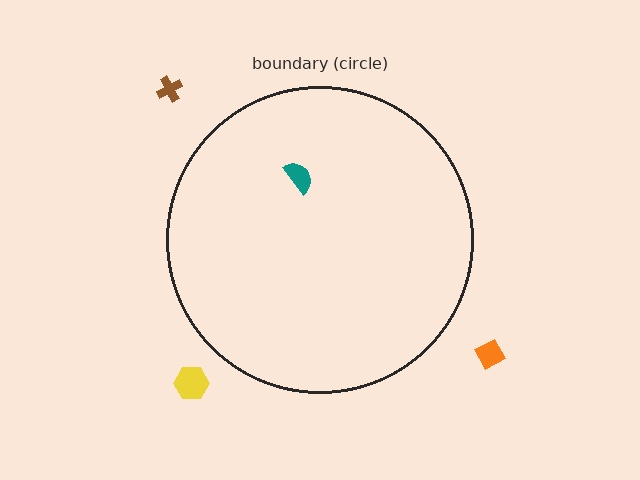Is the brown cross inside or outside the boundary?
Outside.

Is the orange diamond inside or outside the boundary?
Outside.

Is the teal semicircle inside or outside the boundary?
Inside.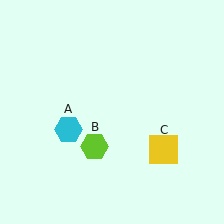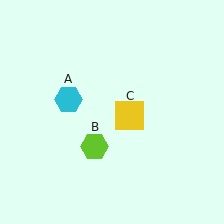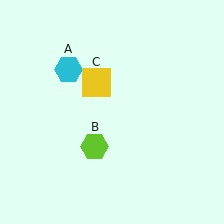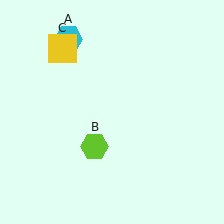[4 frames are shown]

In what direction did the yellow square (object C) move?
The yellow square (object C) moved up and to the left.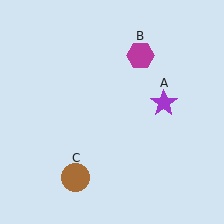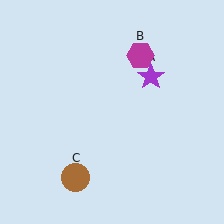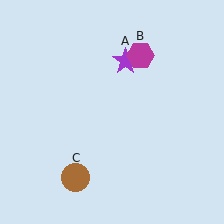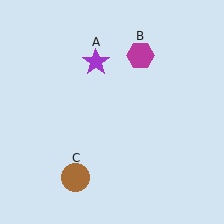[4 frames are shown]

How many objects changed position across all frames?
1 object changed position: purple star (object A).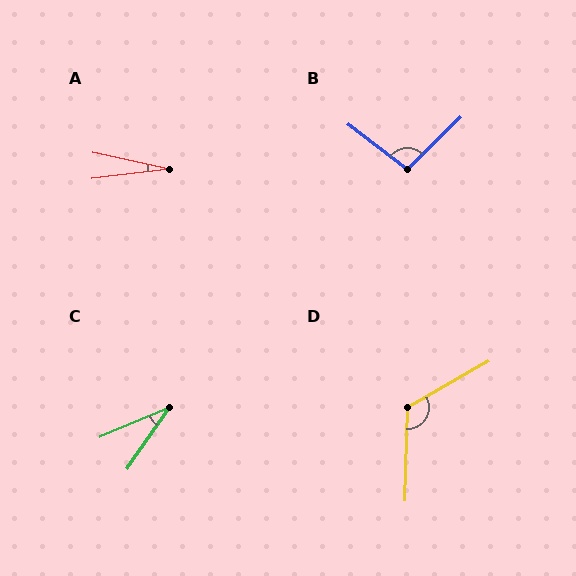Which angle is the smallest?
A, at approximately 19 degrees.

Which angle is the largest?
D, at approximately 121 degrees.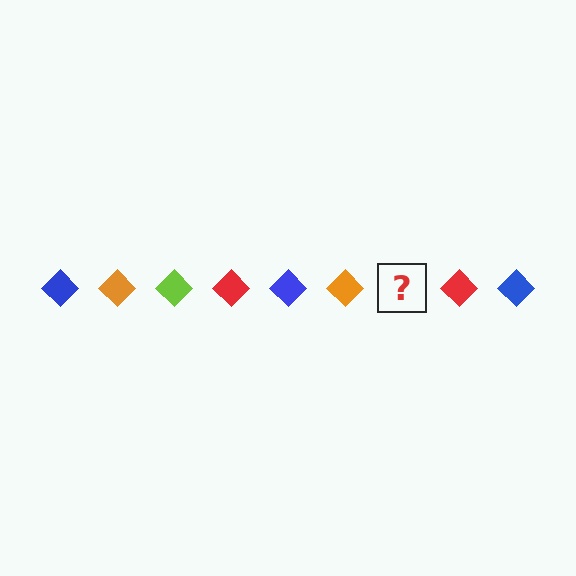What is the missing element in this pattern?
The missing element is a lime diamond.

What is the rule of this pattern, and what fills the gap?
The rule is that the pattern cycles through blue, orange, lime, red diamonds. The gap should be filled with a lime diamond.